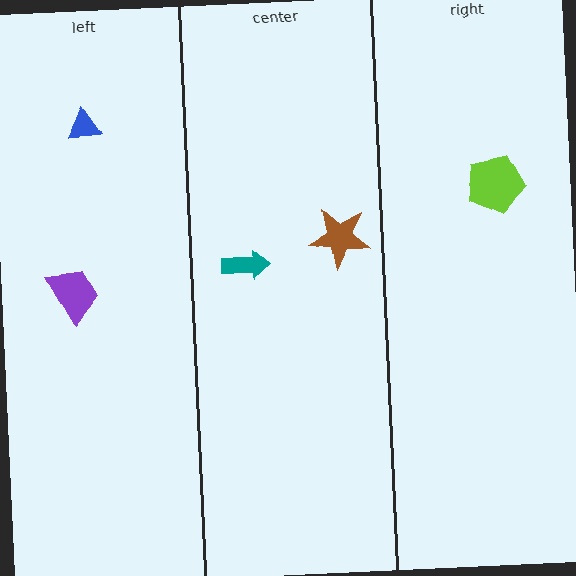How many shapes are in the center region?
2.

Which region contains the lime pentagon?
The right region.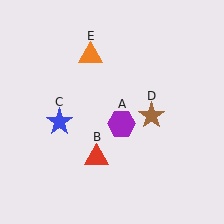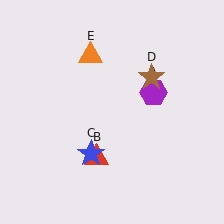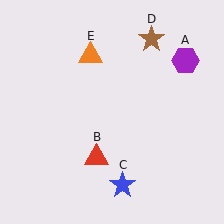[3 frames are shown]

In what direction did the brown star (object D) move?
The brown star (object D) moved up.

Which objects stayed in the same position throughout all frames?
Red triangle (object B) and orange triangle (object E) remained stationary.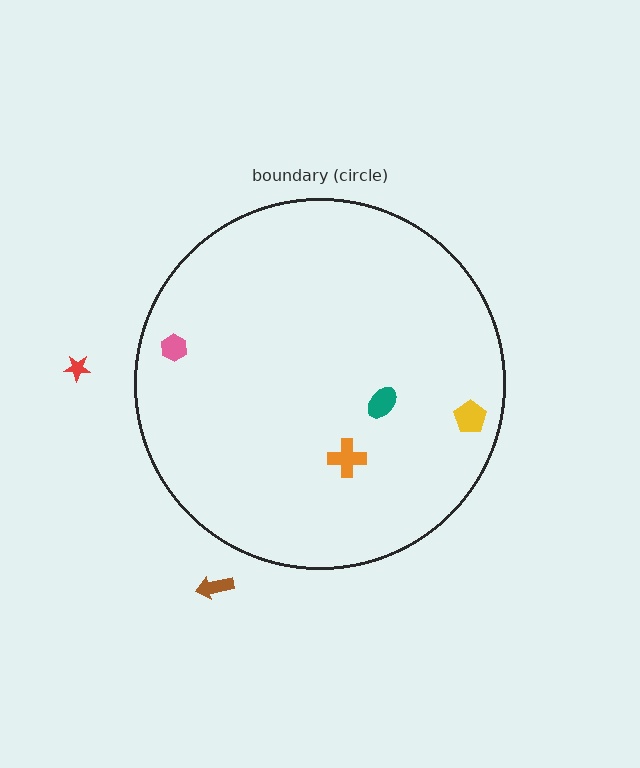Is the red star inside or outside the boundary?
Outside.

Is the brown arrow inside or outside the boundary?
Outside.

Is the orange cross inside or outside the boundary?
Inside.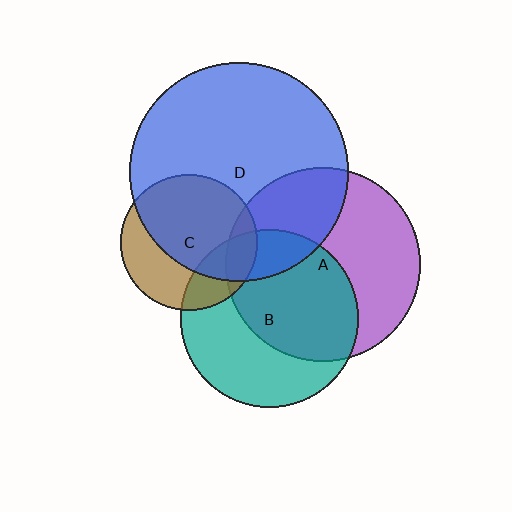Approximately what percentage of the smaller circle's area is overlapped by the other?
Approximately 15%.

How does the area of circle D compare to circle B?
Approximately 1.5 times.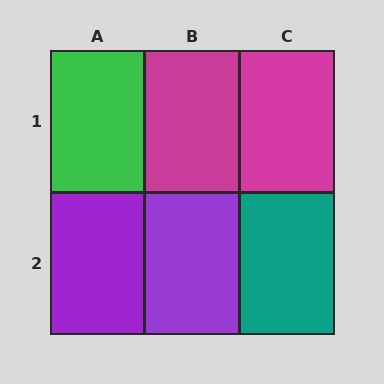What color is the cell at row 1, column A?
Green.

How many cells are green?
1 cell is green.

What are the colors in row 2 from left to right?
Purple, purple, teal.